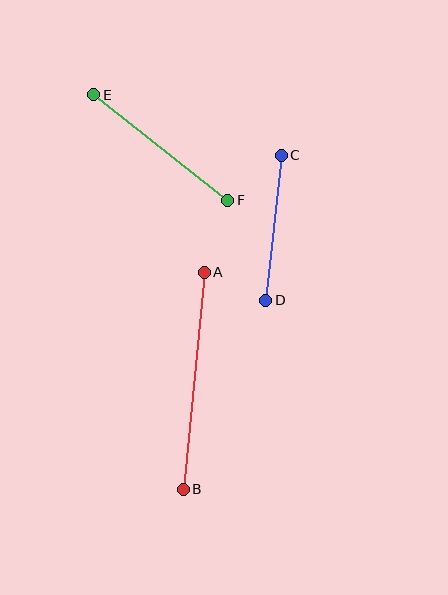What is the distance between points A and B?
The distance is approximately 218 pixels.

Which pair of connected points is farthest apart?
Points A and B are farthest apart.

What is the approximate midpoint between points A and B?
The midpoint is at approximately (194, 381) pixels.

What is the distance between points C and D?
The distance is approximately 146 pixels.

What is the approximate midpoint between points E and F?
The midpoint is at approximately (161, 148) pixels.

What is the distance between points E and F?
The distance is approximately 171 pixels.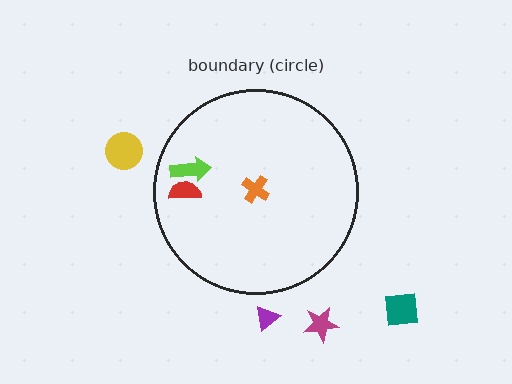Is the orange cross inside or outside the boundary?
Inside.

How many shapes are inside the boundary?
3 inside, 4 outside.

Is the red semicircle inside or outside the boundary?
Inside.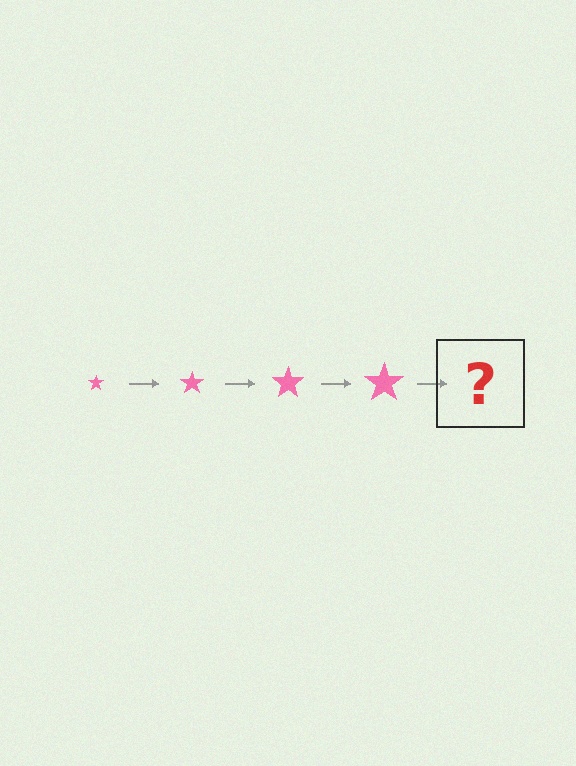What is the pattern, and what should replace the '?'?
The pattern is that the star gets progressively larger each step. The '?' should be a pink star, larger than the previous one.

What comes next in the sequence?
The next element should be a pink star, larger than the previous one.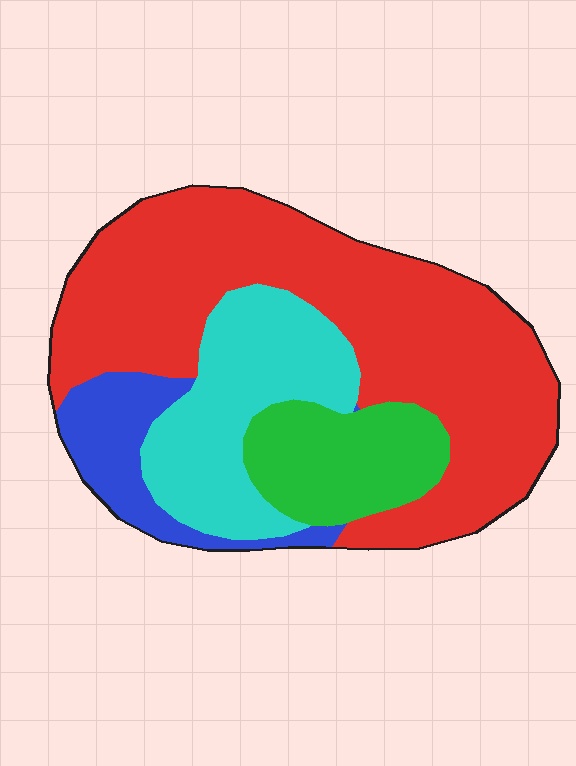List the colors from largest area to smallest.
From largest to smallest: red, cyan, green, blue.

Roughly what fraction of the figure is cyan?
Cyan takes up about one fifth (1/5) of the figure.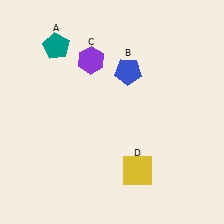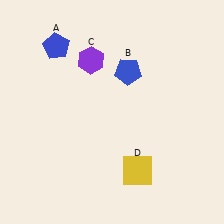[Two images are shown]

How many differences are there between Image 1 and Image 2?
There is 1 difference between the two images.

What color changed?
The pentagon (A) changed from teal in Image 1 to blue in Image 2.